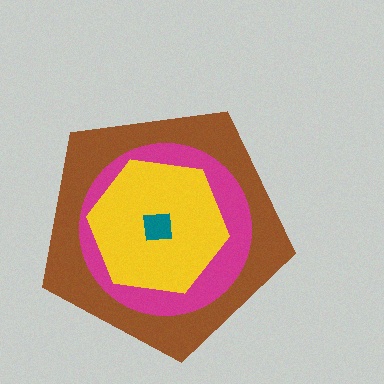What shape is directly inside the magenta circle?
The yellow hexagon.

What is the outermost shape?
The brown pentagon.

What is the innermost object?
The teal square.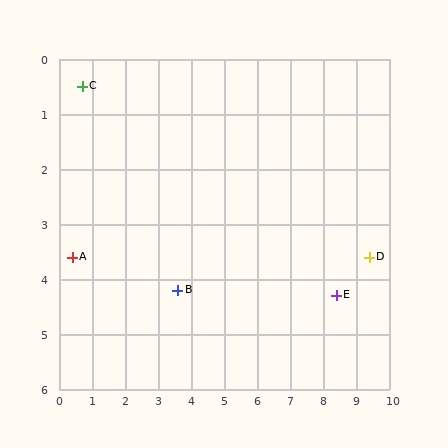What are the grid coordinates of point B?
Point B is at approximately (3.6, 4.2).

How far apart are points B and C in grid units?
Points B and C are about 4.7 grid units apart.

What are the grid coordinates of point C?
Point C is at approximately (0.7, 0.5).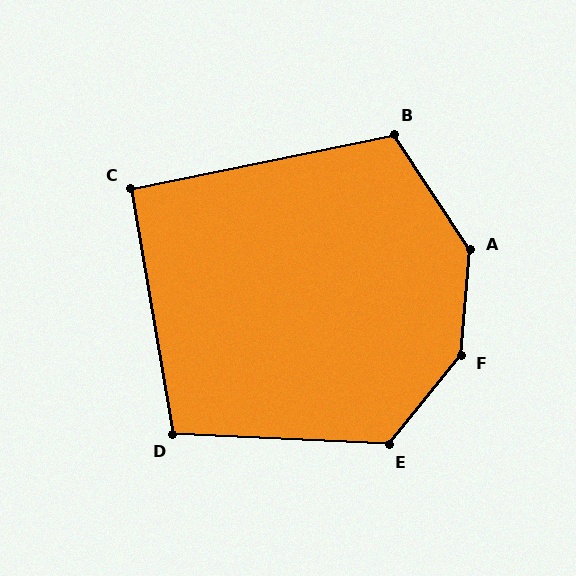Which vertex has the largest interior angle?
F, at approximately 145 degrees.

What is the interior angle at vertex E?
Approximately 127 degrees (obtuse).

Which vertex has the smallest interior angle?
C, at approximately 92 degrees.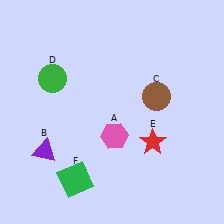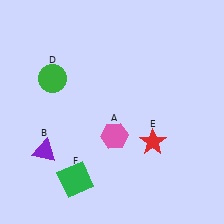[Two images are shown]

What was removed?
The brown circle (C) was removed in Image 2.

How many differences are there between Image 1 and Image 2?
There is 1 difference between the two images.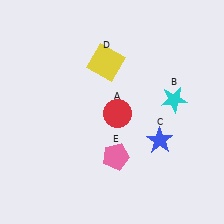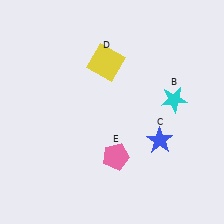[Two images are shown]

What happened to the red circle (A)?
The red circle (A) was removed in Image 2. It was in the bottom-right area of Image 1.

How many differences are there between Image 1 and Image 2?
There is 1 difference between the two images.